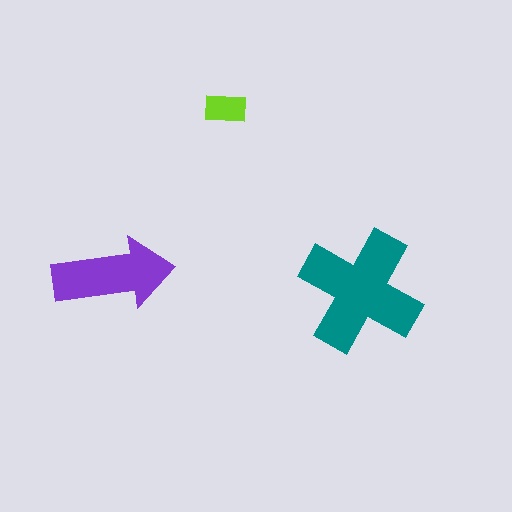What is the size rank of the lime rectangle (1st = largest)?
3rd.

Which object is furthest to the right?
The teal cross is rightmost.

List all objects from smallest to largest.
The lime rectangle, the purple arrow, the teal cross.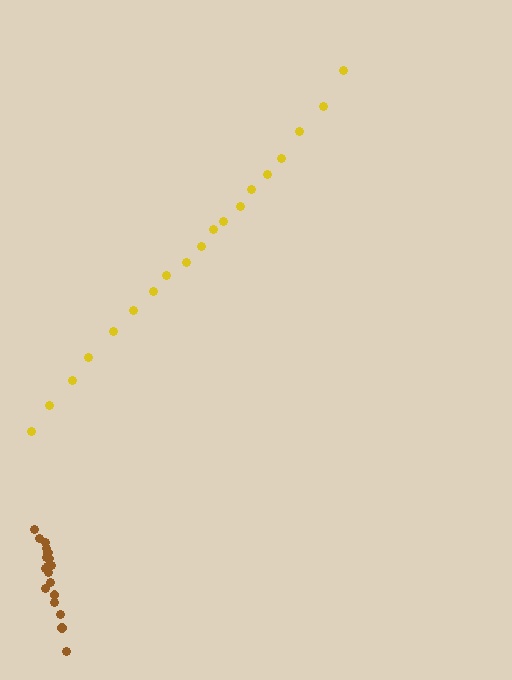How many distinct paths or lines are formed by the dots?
There are 2 distinct paths.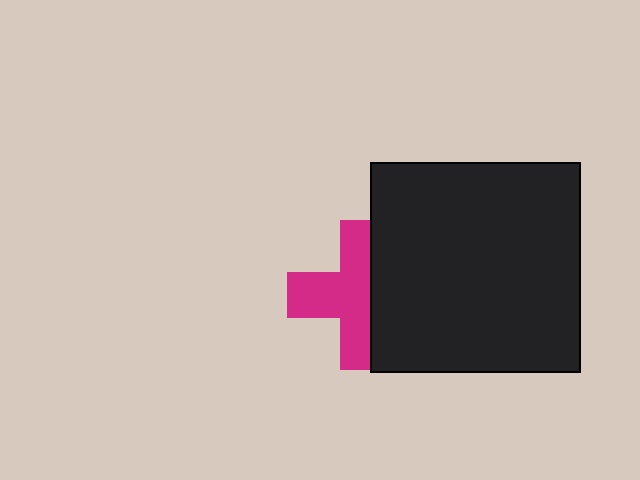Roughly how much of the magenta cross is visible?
About half of it is visible (roughly 59%).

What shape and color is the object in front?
The object in front is a black square.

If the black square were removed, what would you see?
You would see the complete magenta cross.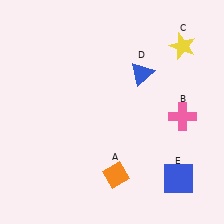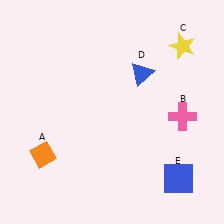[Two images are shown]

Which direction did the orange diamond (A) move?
The orange diamond (A) moved left.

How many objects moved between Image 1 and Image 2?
1 object moved between the two images.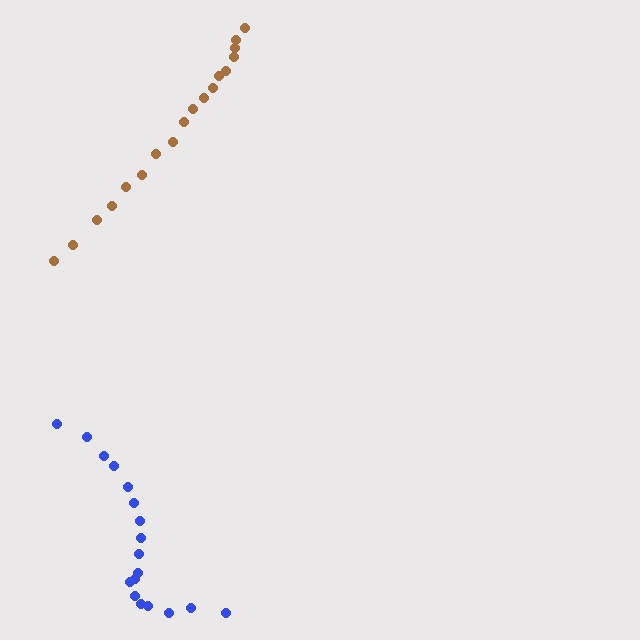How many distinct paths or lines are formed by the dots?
There are 2 distinct paths.